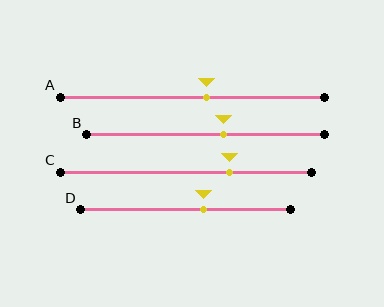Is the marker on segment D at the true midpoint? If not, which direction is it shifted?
No, the marker on segment D is shifted to the right by about 9% of the segment length.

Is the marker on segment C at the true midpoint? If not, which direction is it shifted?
No, the marker on segment C is shifted to the right by about 17% of the segment length.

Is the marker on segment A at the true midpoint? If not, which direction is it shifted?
No, the marker on segment A is shifted to the right by about 6% of the segment length.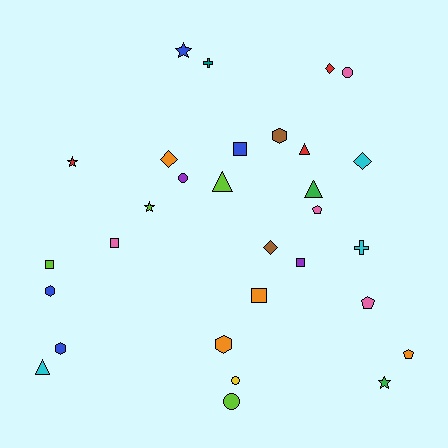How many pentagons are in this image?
There are 3 pentagons.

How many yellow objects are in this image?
There is 1 yellow object.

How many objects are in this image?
There are 30 objects.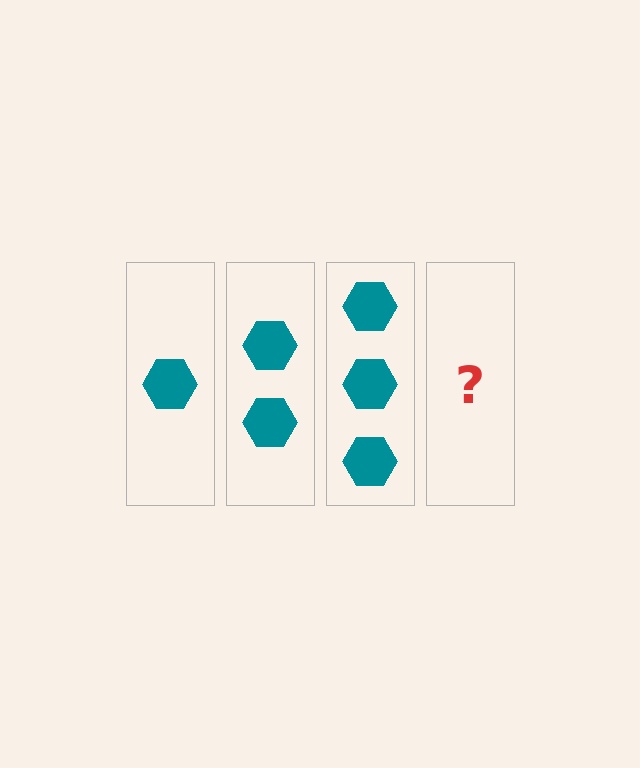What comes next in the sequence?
The next element should be 4 hexagons.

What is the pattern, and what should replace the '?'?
The pattern is that each step adds one more hexagon. The '?' should be 4 hexagons.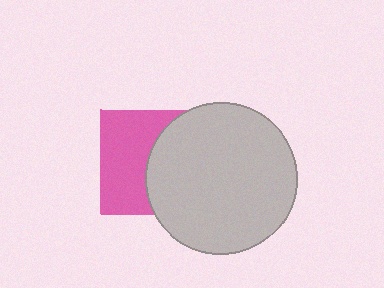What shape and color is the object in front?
The object in front is a light gray circle.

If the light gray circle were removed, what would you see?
You would see the complete pink square.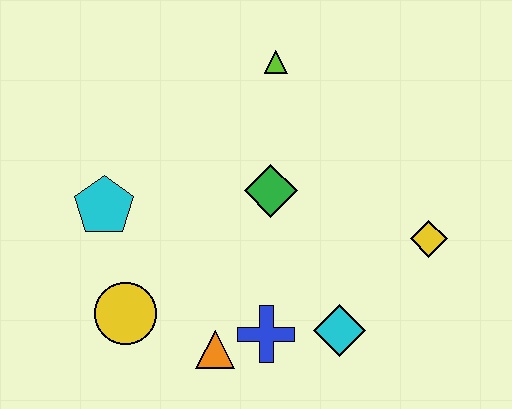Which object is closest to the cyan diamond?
The blue cross is closest to the cyan diamond.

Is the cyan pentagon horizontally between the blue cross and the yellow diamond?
No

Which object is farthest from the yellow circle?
The yellow diamond is farthest from the yellow circle.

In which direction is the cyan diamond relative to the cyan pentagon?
The cyan diamond is to the right of the cyan pentagon.